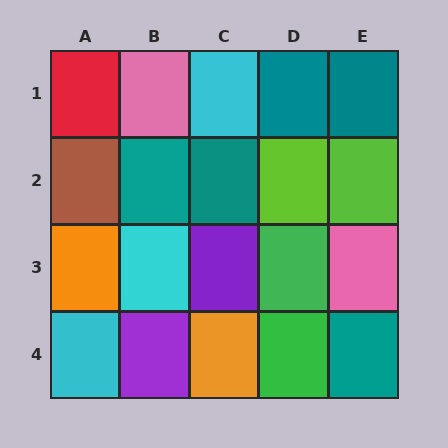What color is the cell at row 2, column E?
Lime.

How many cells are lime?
2 cells are lime.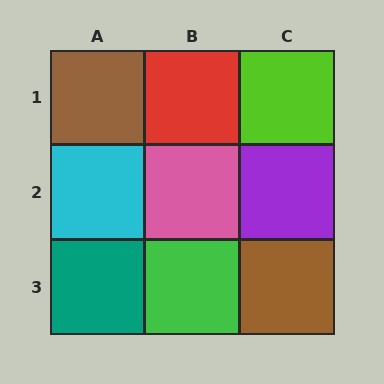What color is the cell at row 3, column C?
Brown.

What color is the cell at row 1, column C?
Lime.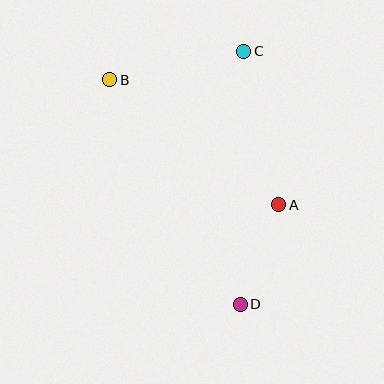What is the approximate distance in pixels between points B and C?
The distance between B and C is approximately 137 pixels.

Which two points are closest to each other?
Points A and D are closest to each other.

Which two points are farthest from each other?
Points B and D are farthest from each other.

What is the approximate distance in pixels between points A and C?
The distance between A and C is approximately 158 pixels.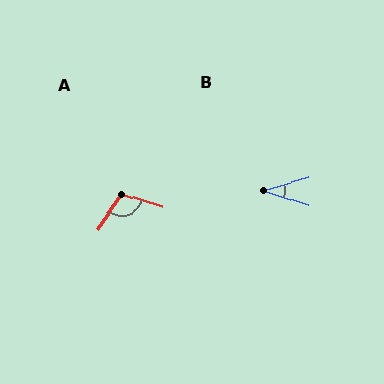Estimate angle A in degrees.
Approximately 107 degrees.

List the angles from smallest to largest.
B (34°), A (107°).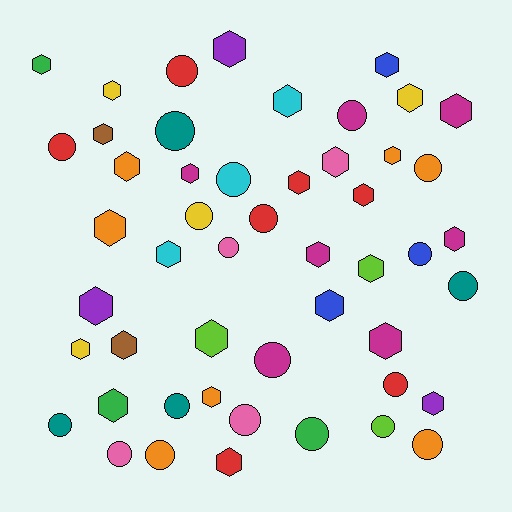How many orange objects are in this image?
There are 7 orange objects.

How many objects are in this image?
There are 50 objects.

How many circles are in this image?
There are 21 circles.